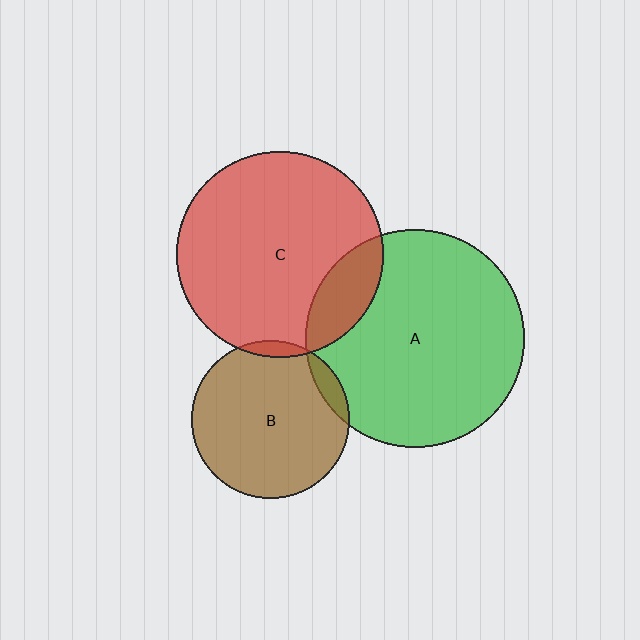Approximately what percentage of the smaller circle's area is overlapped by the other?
Approximately 5%.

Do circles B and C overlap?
Yes.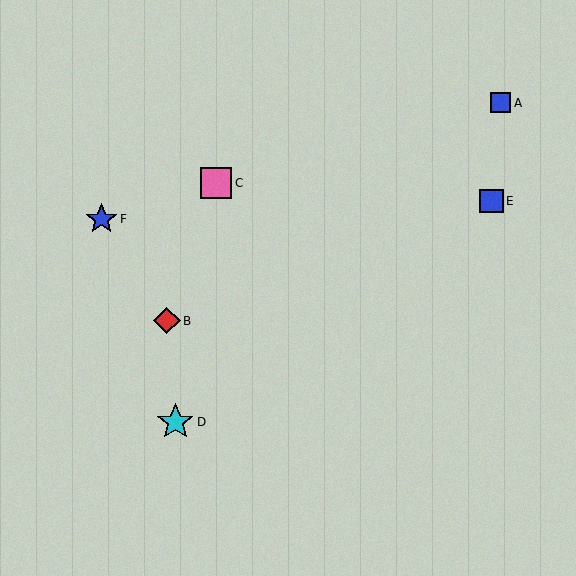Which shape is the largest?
The cyan star (labeled D) is the largest.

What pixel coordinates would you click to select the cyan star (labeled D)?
Click at (175, 422) to select the cyan star D.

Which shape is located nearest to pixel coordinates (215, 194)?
The pink square (labeled C) at (216, 183) is nearest to that location.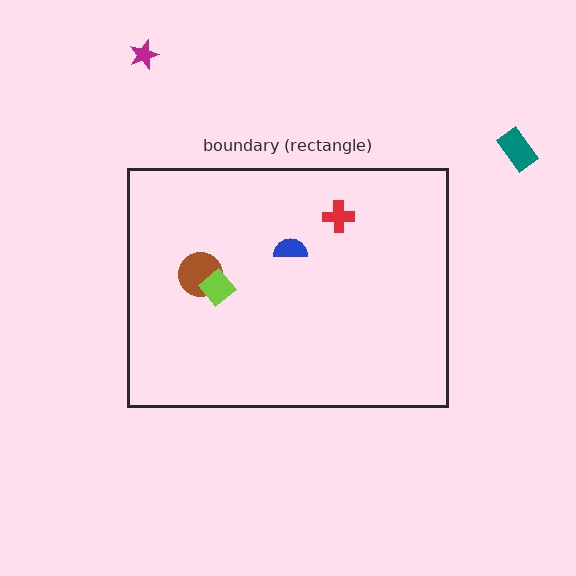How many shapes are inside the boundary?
4 inside, 2 outside.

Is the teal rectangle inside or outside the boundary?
Outside.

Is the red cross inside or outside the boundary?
Inside.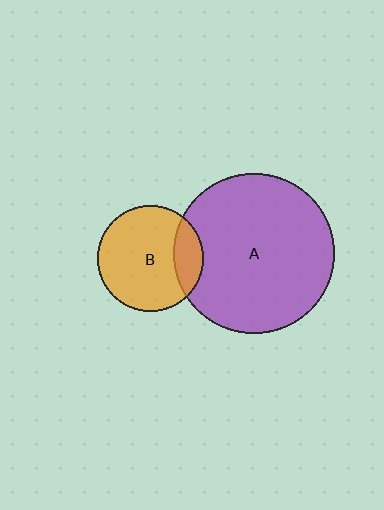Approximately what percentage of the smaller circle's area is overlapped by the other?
Approximately 20%.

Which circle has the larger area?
Circle A (purple).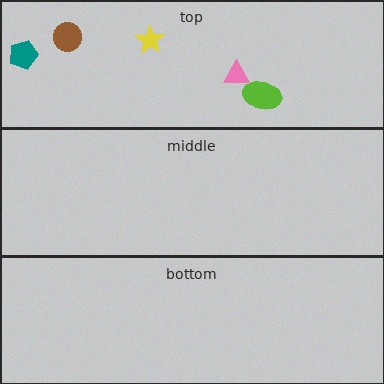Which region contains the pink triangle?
The top region.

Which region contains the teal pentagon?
The top region.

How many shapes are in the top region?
5.